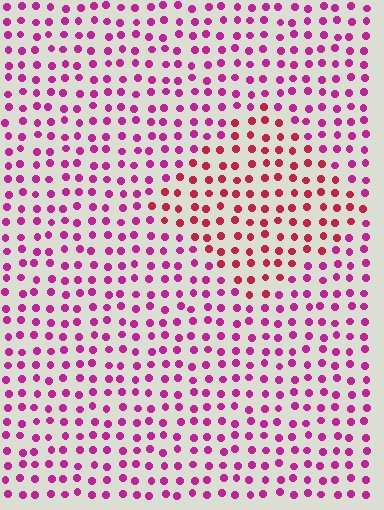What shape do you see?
I see a diamond.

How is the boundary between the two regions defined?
The boundary is defined purely by a slight shift in hue (about 32 degrees). Spacing, size, and orientation are identical on both sides.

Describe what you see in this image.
The image is filled with small magenta elements in a uniform arrangement. A diamond-shaped region is visible where the elements are tinted to a slightly different hue, forming a subtle color boundary.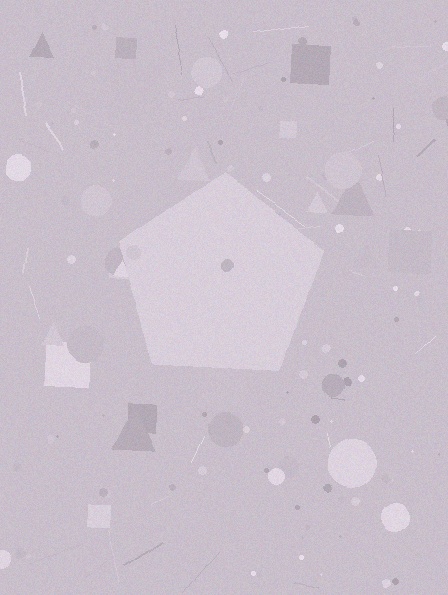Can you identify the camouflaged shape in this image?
The camouflaged shape is a pentagon.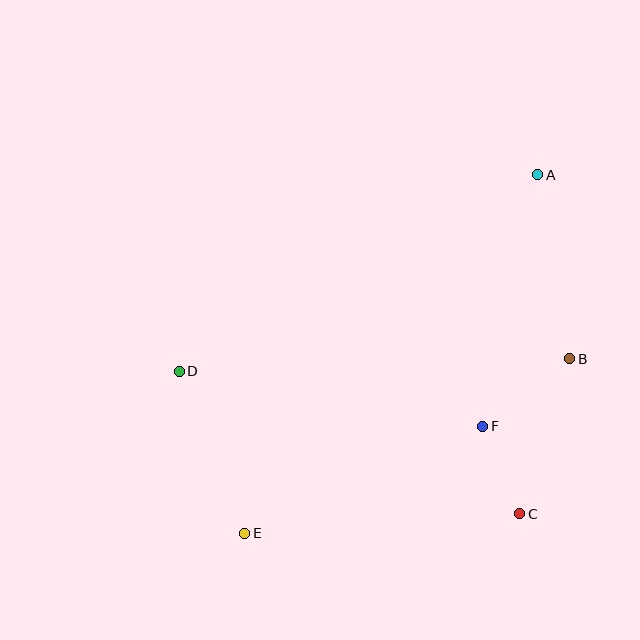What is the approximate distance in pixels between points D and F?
The distance between D and F is approximately 308 pixels.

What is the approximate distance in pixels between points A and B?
The distance between A and B is approximately 187 pixels.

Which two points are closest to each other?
Points C and F are closest to each other.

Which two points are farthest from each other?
Points A and E are farthest from each other.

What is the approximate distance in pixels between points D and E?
The distance between D and E is approximately 175 pixels.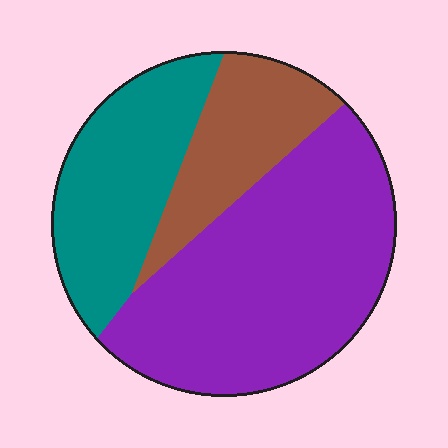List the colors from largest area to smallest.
From largest to smallest: purple, teal, brown.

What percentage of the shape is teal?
Teal covers about 25% of the shape.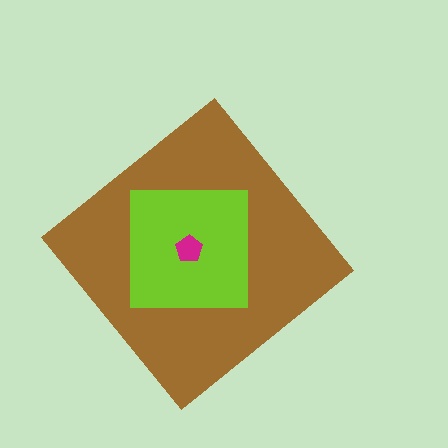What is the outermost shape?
The brown diamond.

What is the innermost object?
The magenta pentagon.